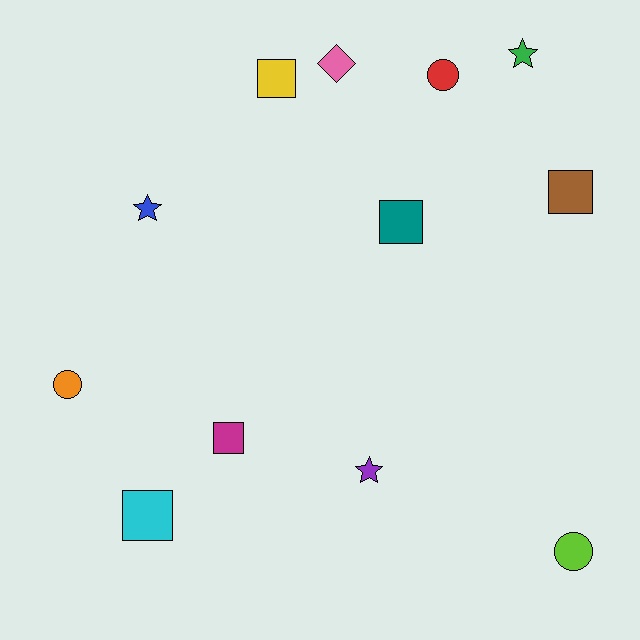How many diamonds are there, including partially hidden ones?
There is 1 diamond.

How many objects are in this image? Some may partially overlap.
There are 12 objects.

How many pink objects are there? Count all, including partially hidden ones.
There is 1 pink object.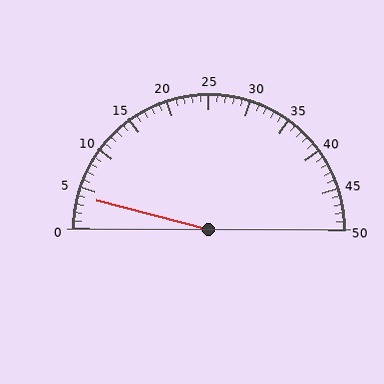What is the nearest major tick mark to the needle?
The nearest major tick mark is 5.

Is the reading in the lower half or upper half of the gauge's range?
The reading is in the lower half of the range (0 to 50).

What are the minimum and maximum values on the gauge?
The gauge ranges from 0 to 50.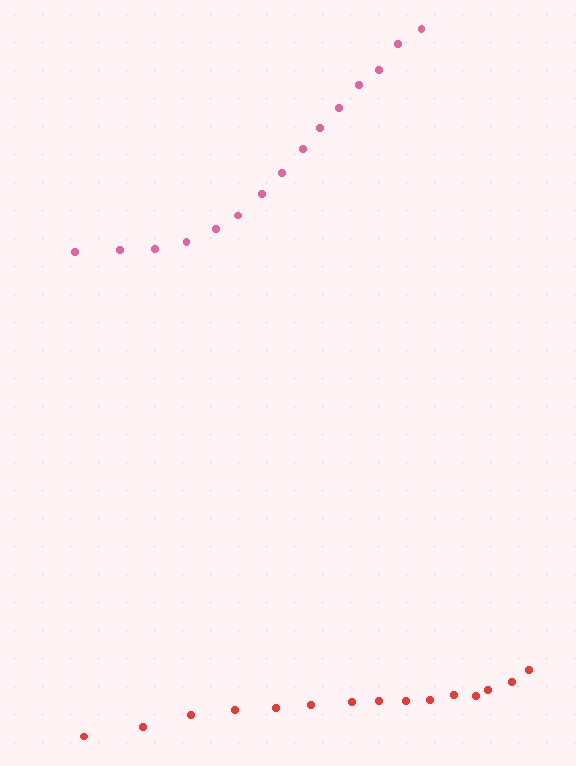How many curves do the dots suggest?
There are 2 distinct paths.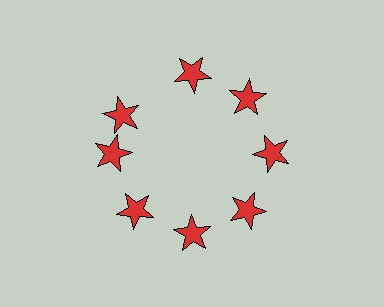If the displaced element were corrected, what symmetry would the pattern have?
It would have 8-fold rotational symmetry — the pattern would map onto itself every 45 degrees.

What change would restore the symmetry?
The symmetry would be restored by rotating it back into even spacing with its neighbors so that all 8 stars sit at equal angles and equal distance from the center.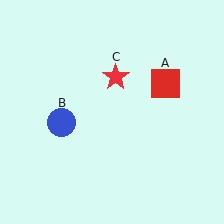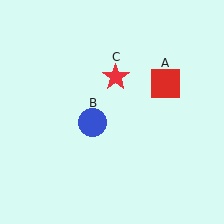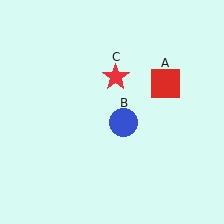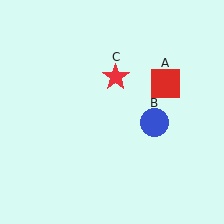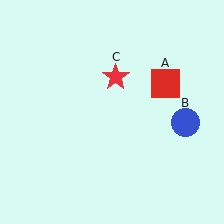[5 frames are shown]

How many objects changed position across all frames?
1 object changed position: blue circle (object B).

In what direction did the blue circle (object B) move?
The blue circle (object B) moved right.